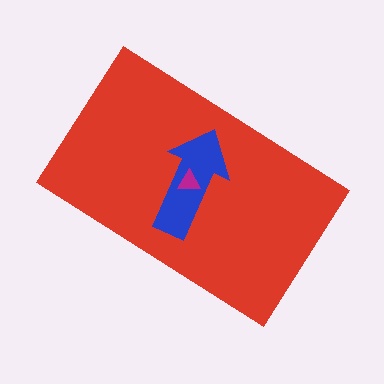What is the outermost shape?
The red rectangle.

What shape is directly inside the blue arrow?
The magenta triangle.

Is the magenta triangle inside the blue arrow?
Yes.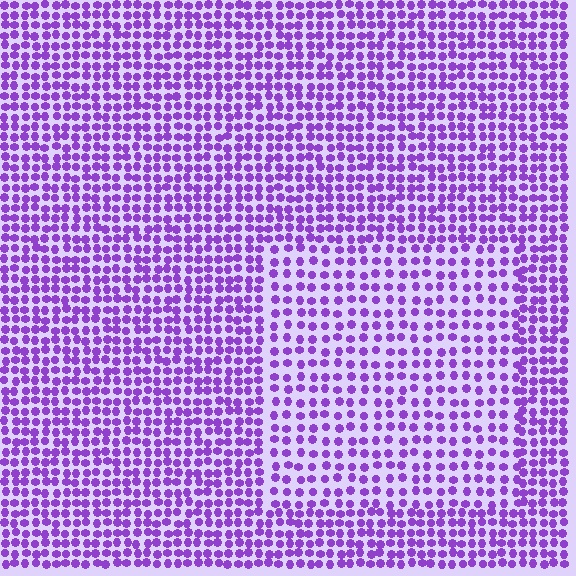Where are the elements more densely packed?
The elements are more densely packed outside the rectangle boundary.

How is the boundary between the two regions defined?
The boundary is defined by a change in element density (approximately 1.6x ratio). All elements are the same color, size, and shape.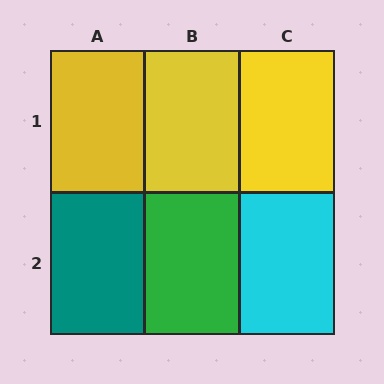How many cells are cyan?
1 cell is cyan.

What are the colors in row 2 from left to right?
Teal, green, cyan.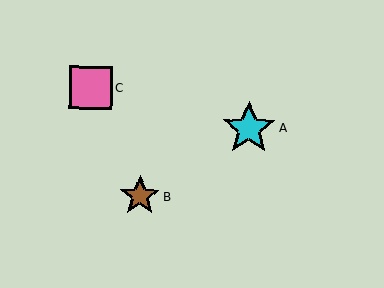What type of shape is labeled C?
Shape C is a pink square.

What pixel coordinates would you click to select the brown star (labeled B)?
Click at (140, 196) to select the brown star B.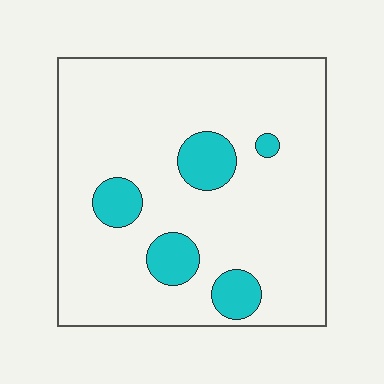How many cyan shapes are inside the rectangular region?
5.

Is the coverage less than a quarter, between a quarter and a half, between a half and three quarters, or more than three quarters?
Less than a quarter.